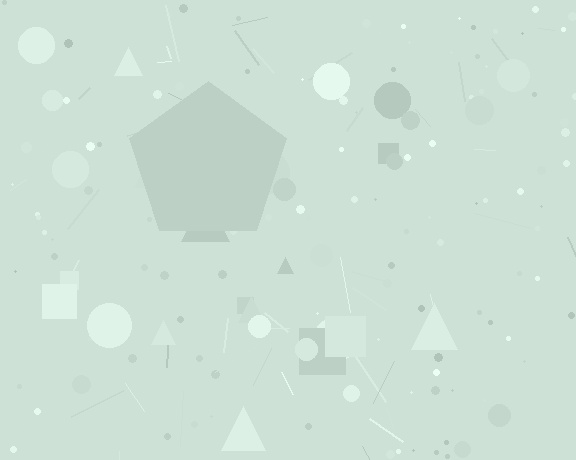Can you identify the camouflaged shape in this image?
The camouflaged shape is a pentagon.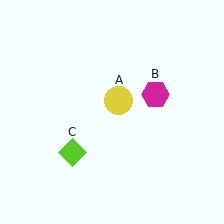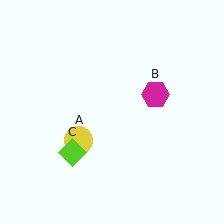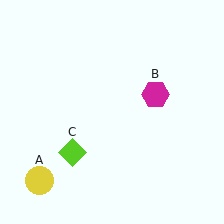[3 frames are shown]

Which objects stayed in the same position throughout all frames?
Magenta hexagon (object B) and lime diamond (object C) remained stationary.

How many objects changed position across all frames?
1 object changed position: yellow circle (object A).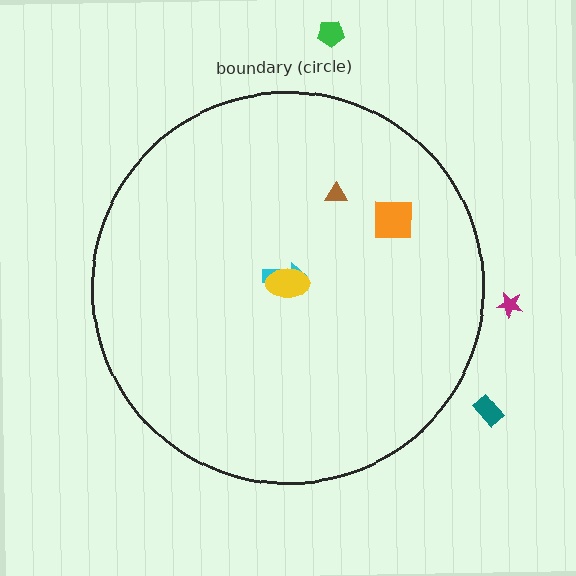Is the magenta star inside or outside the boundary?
Outside.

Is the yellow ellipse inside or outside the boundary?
Inside.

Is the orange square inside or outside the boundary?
Inside.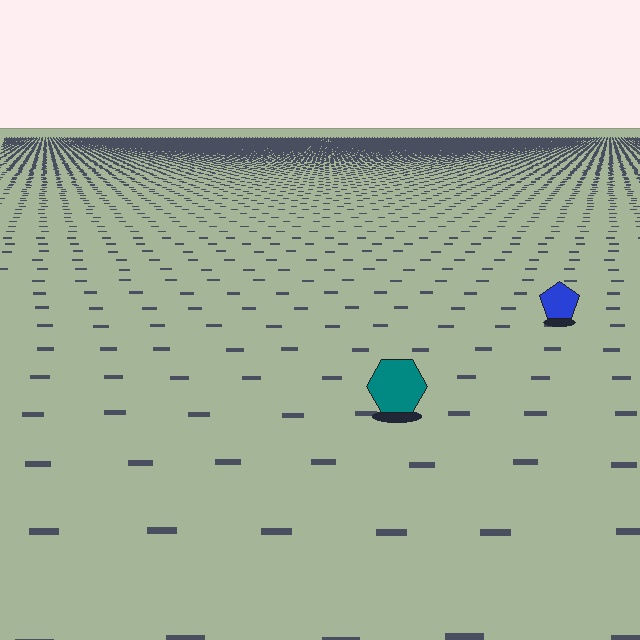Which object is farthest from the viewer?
The blue pentagon is farthest from the viewer. It appears smaller and the ground texture around it is denser.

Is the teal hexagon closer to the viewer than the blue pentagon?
Yes. The teal hexagon is closer — you can tell from the texture gradient: the ground texture is coarser near it.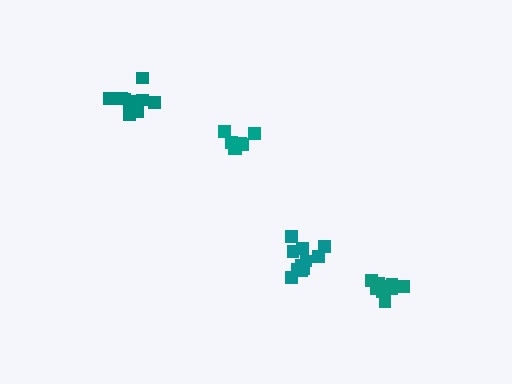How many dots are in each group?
Group 1: 10 dots, Group 2: 11 dots, Group 3: 8 dots, Group 4: 10 dots (39 total).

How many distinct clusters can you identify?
There are 4 distinct clusters.